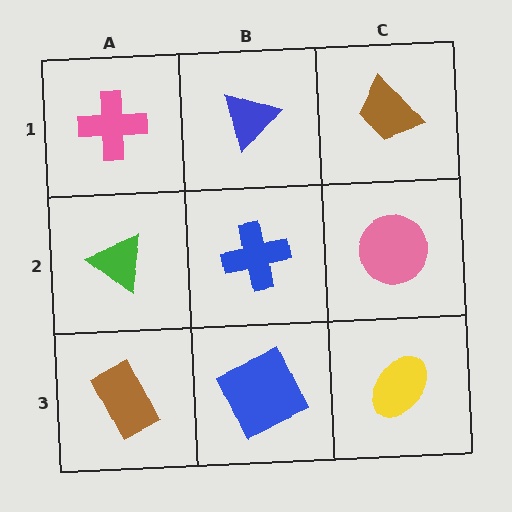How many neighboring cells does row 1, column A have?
2.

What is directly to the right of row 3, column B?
A yellow ellipse.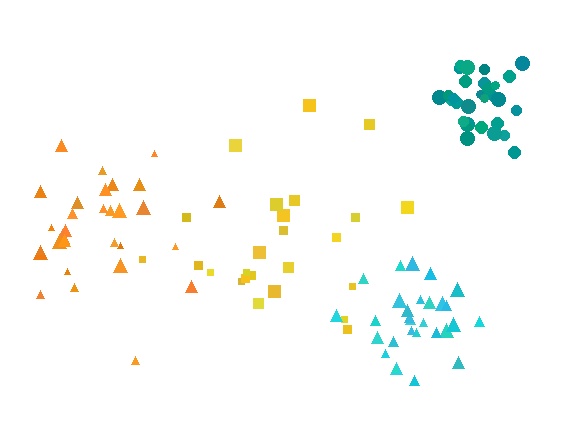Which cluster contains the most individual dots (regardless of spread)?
Orange (31).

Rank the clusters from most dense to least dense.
teal, cyan, orange, yellow.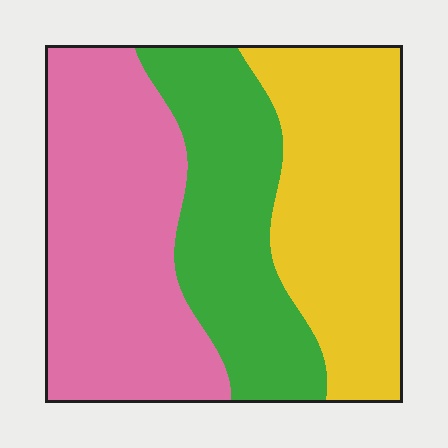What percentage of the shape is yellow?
Yellow covers roughly 35% of the shape.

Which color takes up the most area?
Pink, at roughly 40%.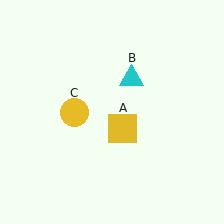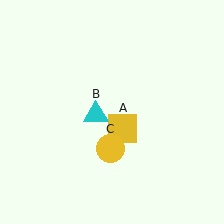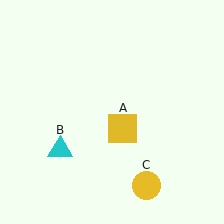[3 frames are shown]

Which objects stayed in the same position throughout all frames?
Yellow square (object A) remained stationary.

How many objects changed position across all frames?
2 objects changed position: cyan triangle (object B), yellow circle (object C).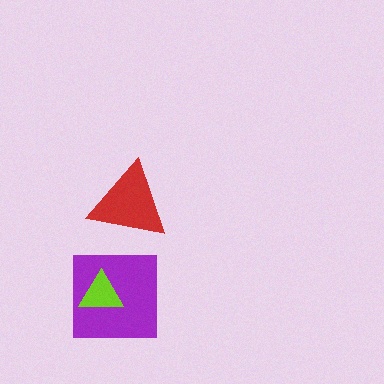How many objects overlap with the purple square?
1 object overlaps with the purple square.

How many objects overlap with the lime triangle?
1 object overlaps with the lime triangle.